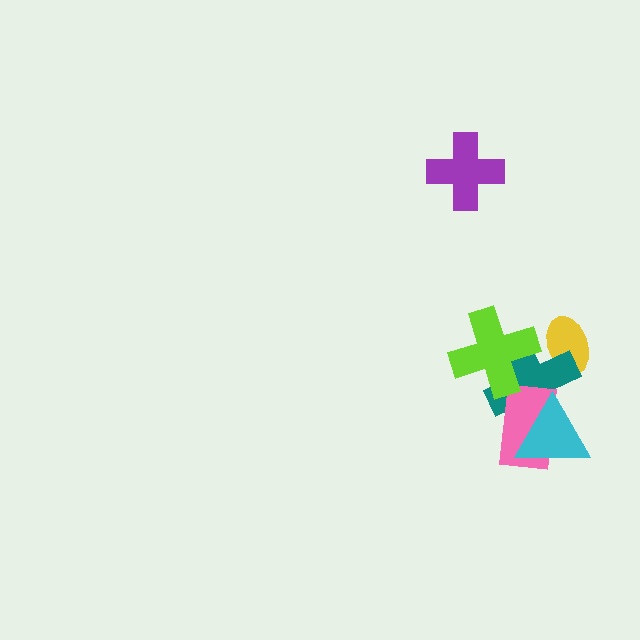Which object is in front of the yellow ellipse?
The teal cross is in front of the yellow ellipse.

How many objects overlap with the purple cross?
0 objects overlap with the purple cross.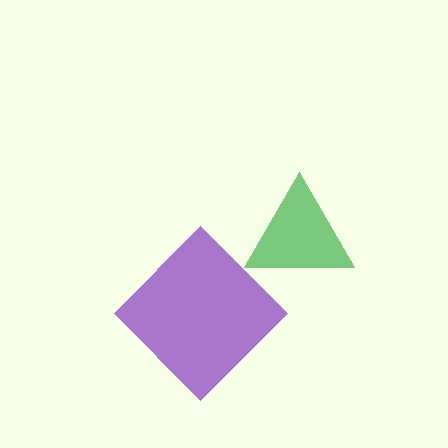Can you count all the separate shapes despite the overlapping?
Yes, there are 2 separate shapes.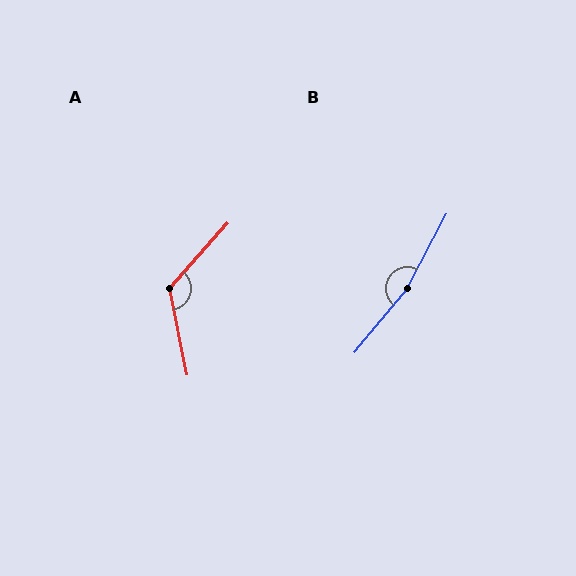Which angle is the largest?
B, at approximately 168 degrees.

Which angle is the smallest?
A, at approximately 126 degrees.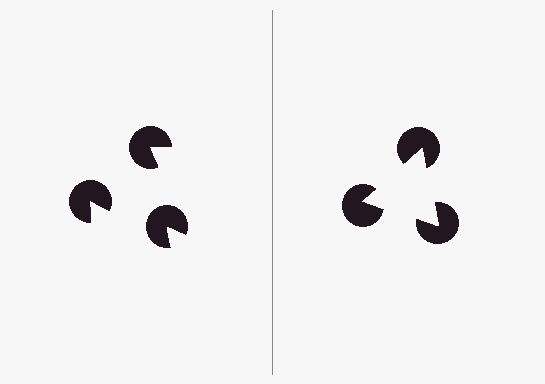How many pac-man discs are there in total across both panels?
6 — 3 on each side.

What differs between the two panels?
The pac-man discs are positioned identically on both sides; only the wedge orientations differ. On the right they align to a triangle; on the left they are misaligned.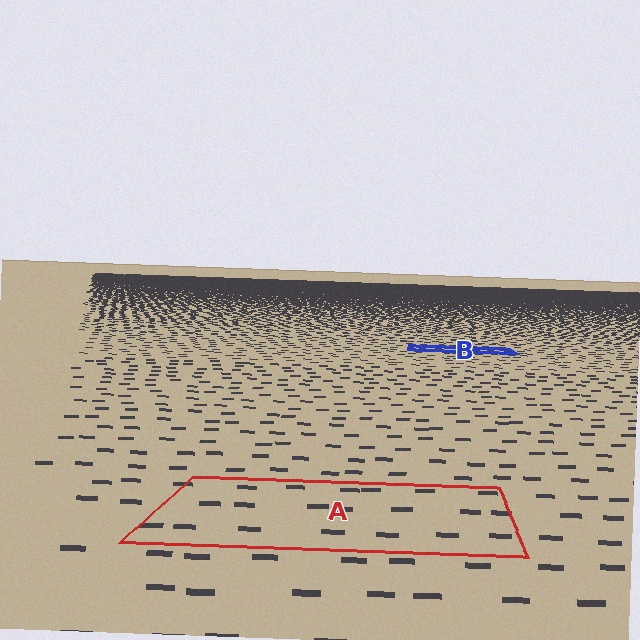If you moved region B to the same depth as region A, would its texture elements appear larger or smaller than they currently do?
They would appear larger. At a closer depth, the same texture elements are projected at a bigger on-screen size.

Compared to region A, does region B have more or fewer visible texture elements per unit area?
Region B has more texture elements per unit area — they are packed more densely because it is farther away.